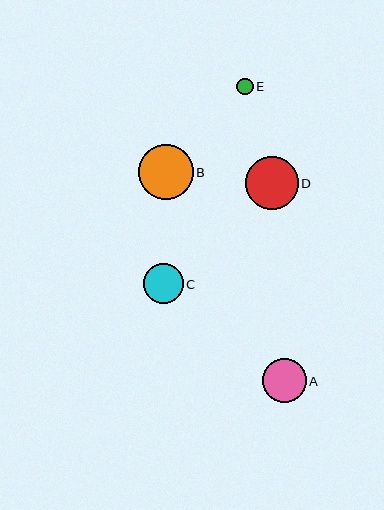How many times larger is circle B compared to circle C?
Circle B is approximately 1.4 times the size of circle C.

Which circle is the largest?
Circle B is the largest with a size of approximately 55 pixels.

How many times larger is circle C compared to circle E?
Circle C is approximately 2.4 times the size of circle E.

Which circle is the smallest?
Circle E is the smallest with a size of approximately 17 pixels.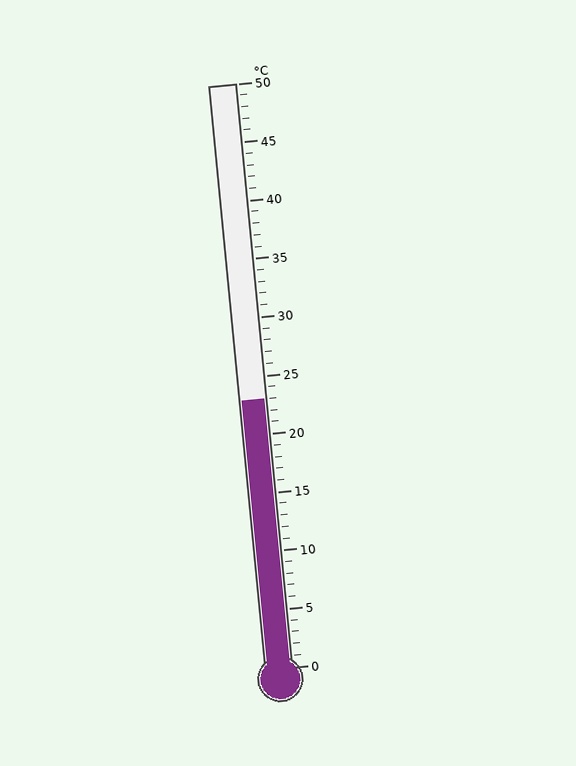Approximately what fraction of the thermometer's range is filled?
The thermometer is filled to approximately 45% of its range.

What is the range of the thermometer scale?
The thermometer scale ranges from 0°C to 50°C.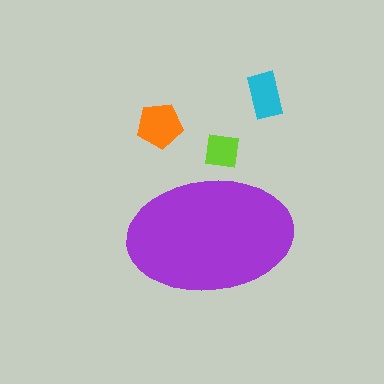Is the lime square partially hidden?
Yes, the lime square is partially hidden behind the purple ellipse.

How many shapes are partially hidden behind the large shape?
1 shape is partially hidden.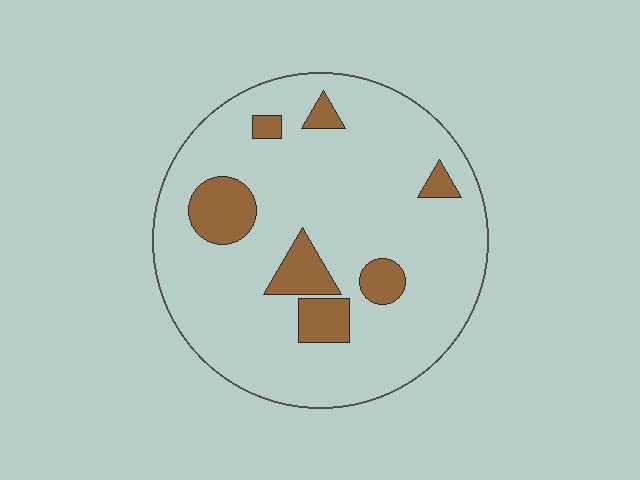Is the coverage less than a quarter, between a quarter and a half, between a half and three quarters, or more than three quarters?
Less than a quarter.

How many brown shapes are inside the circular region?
7.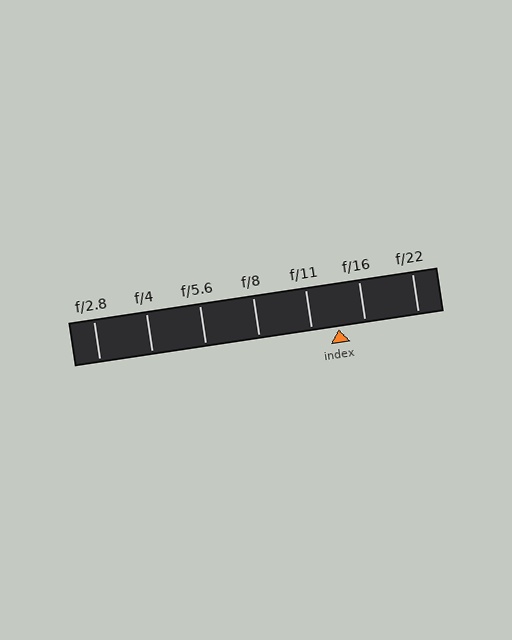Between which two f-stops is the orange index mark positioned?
The index mark is between f/11 and f/16.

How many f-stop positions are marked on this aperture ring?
There are 7 f-stop positions marked.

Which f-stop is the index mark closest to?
The index mark is closest to f/11.